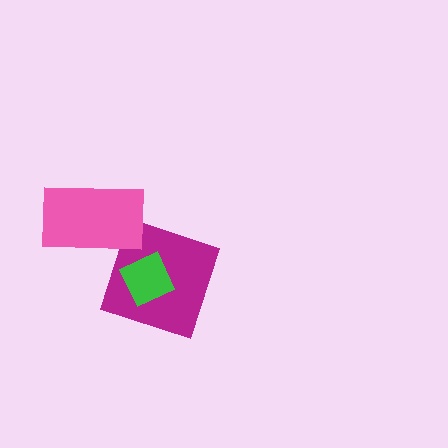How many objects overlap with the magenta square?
1 object overlaps with the magenta square.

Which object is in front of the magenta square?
The green diamond is in front of the magenta square.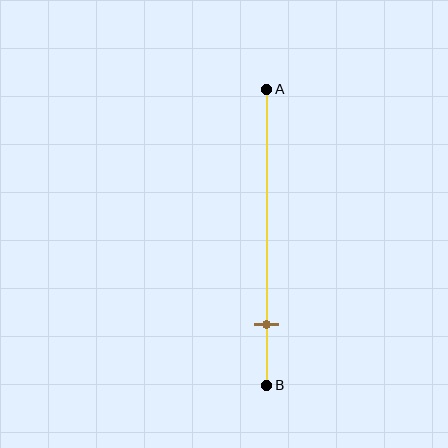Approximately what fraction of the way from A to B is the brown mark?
The brown mark is approximately 80% of the way from A to B.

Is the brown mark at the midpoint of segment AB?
No, the mark is at about 80% from A, not at the 50% midpoint.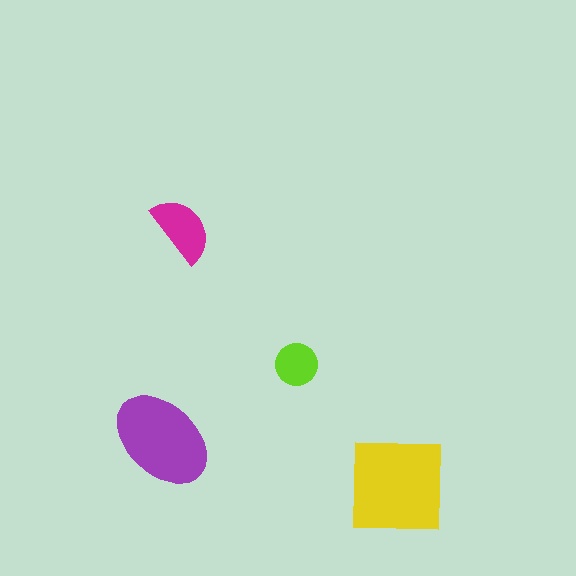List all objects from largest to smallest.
The yellow square, the purple ellipse, the magenta semicircle, the lime circle.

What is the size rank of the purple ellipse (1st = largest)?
2nd.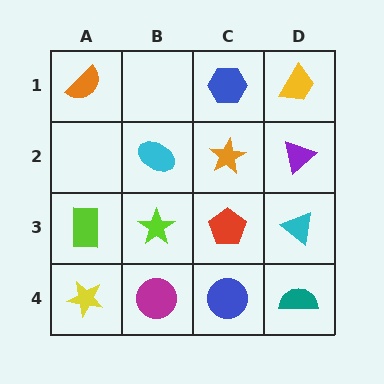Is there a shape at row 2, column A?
No, that cell is empty.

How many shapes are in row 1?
3 shapes.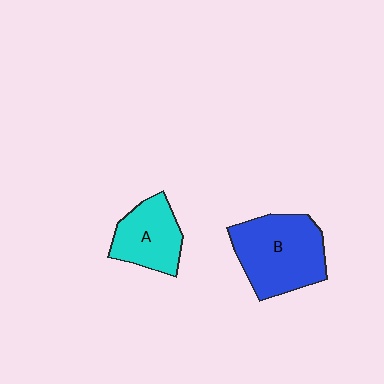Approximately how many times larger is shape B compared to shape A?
Approximately 1.5 times.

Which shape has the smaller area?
Shape A (cyan).